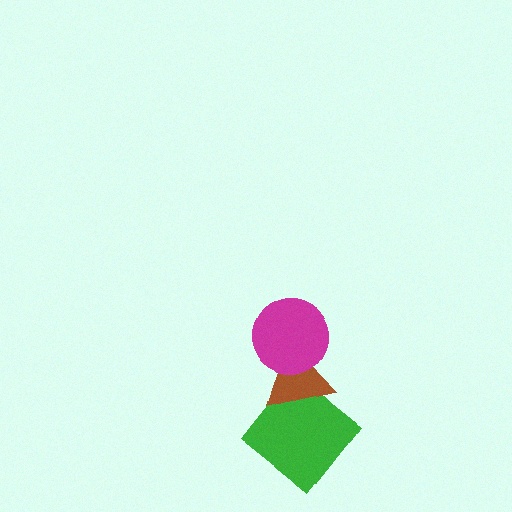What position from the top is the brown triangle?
The brown triangle is 2nd from the top.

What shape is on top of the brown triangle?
The magenta circle is on top of the brown triangle.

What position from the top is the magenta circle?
The magenta circle is 1st from the top.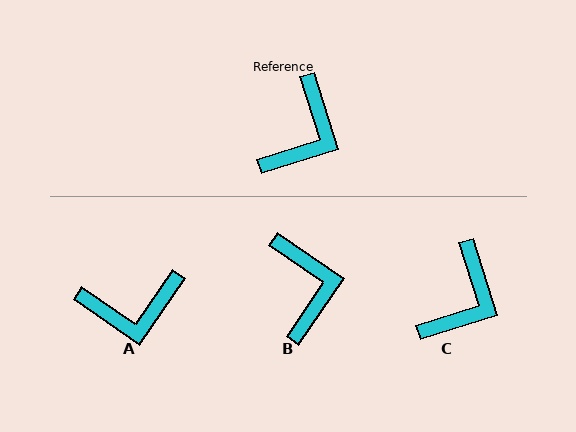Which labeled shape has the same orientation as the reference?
C.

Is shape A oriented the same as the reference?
No, it is off by about 52 degrees.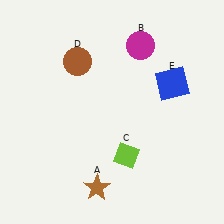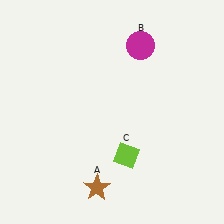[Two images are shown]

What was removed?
The brown circle (D), the blue square (E) were removed in Image 2.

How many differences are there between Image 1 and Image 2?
There are 2 differences between the two images.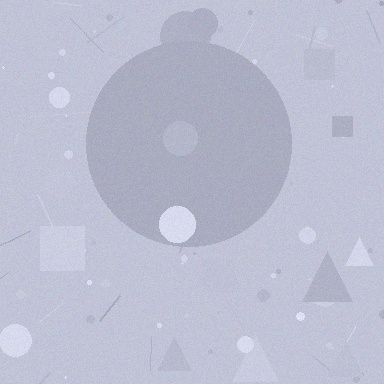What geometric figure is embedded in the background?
A circle is embedded in the background.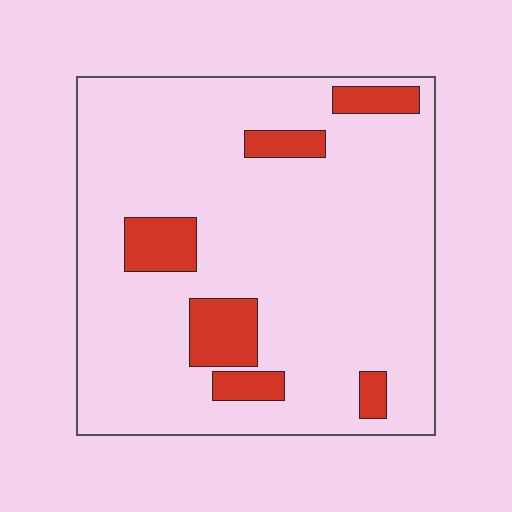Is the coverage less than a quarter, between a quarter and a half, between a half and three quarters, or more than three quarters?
Less than a quarter.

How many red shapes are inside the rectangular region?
6.